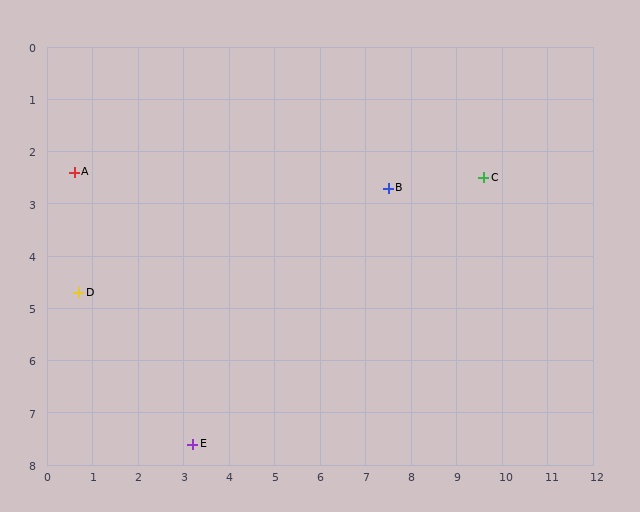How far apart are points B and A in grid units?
Points B and A are about 6.9 grid units apart.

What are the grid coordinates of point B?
Point B is at approximately (7.5, 2.7).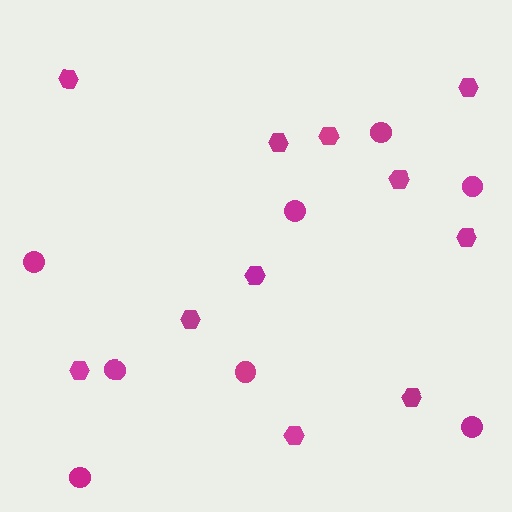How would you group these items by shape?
There are 2 groups: one group of circles (8) and one group of hexagons (11).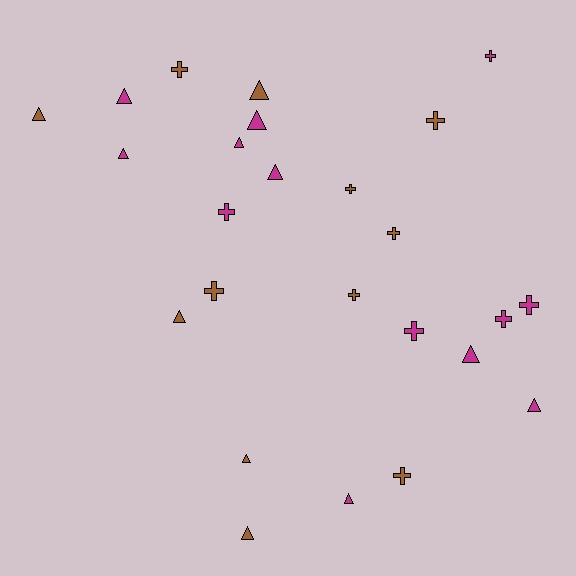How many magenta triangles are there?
There are 8 magenta triangles.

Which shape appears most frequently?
Triangle, with 13 objects.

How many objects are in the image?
There are 25 objects.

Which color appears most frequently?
Magenta, with 13 objects.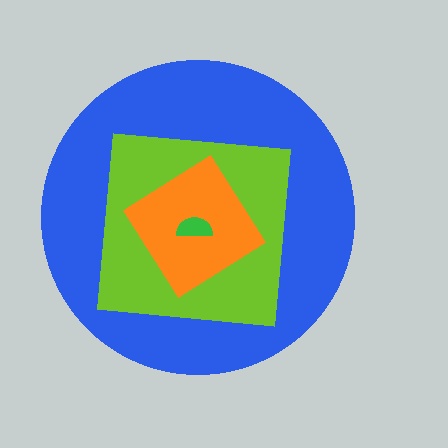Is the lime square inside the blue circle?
Yes.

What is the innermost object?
The green semicircle.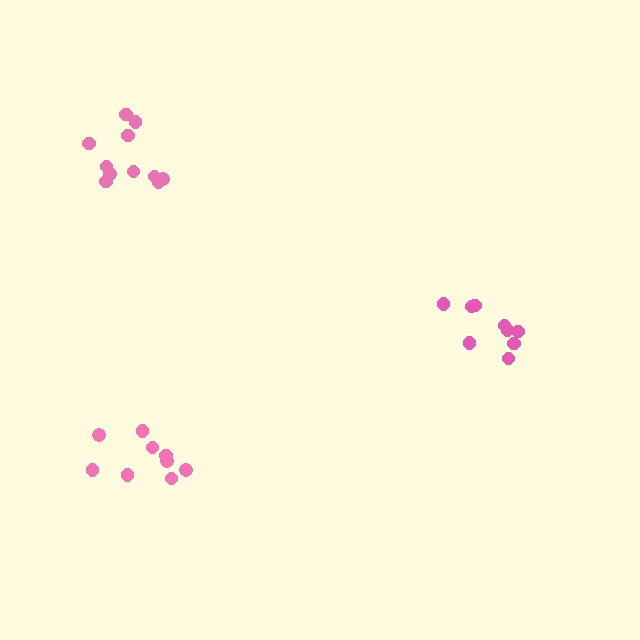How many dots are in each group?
Group 1: 9 dots, Group 2: 11 dots, Group 3: 9 dots (29 total).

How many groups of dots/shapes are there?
There are 3 groups.